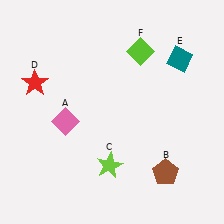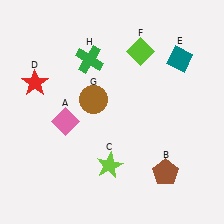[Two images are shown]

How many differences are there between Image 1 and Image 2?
There are 2 differences between the two images.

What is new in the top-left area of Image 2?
A green cross (H) was added in the top-left area of Image 2.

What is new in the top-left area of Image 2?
A brown circle (G) was added in the top-left area of Image 2.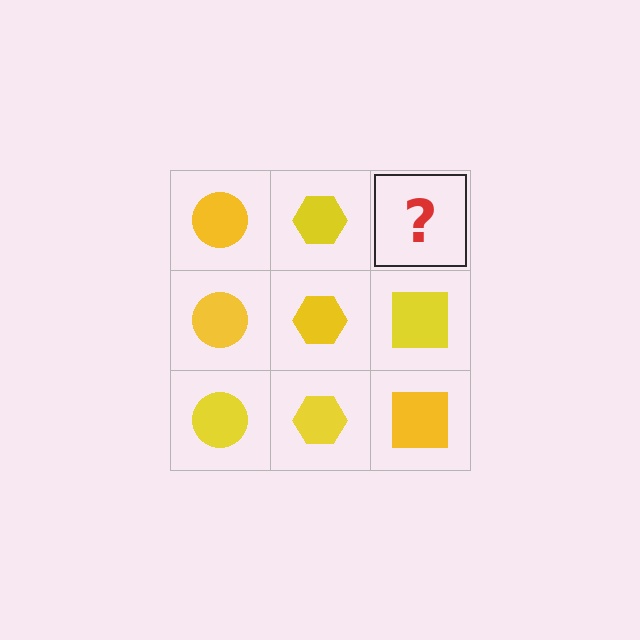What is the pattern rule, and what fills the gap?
The rule is that each column has a consistent shape. The gap should be filled with a yellow square.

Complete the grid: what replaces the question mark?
The question mark should be replaced with a yellow square.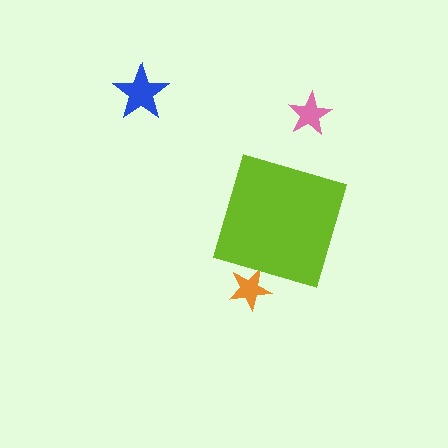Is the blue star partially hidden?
No, the blue star is fully visible.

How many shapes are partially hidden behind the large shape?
1 shape is partially hidden.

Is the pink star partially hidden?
No, the pink star is fully visible.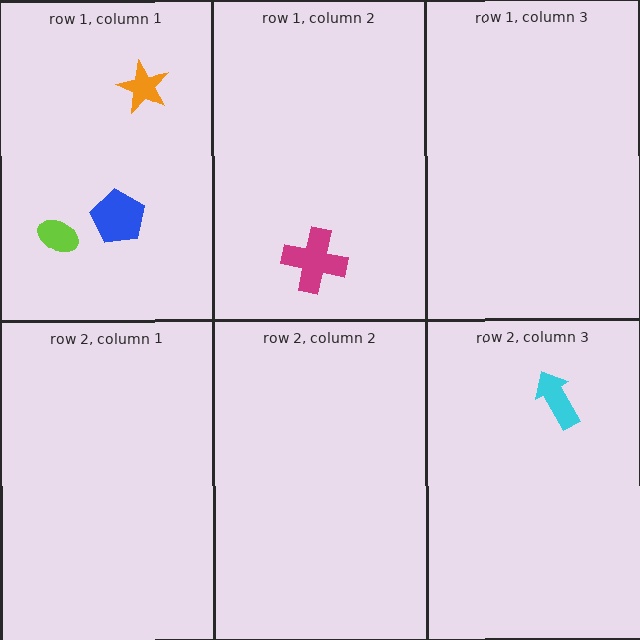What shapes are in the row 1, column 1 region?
The orange star, the lime ellipse, the blue pentagon.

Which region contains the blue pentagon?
The row 1, column 1 region.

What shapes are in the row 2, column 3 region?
The cyan arrow.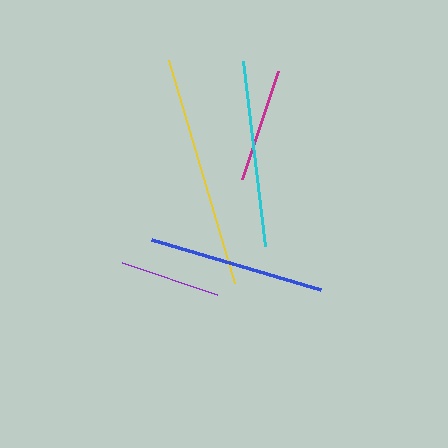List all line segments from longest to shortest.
From longest to shortest: yellow, cyan, blue, magenta, purple.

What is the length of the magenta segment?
The magenta segment is approximately 113 pixels long.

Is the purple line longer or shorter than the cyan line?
The cyan line is longer than the purple line.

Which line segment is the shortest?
The purple line is the shortest at approximately 100 pixels.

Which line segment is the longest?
The yellow line is the longest at approximately 232 pixels.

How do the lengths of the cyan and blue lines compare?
The cyan and blue lines are approximately the same length.